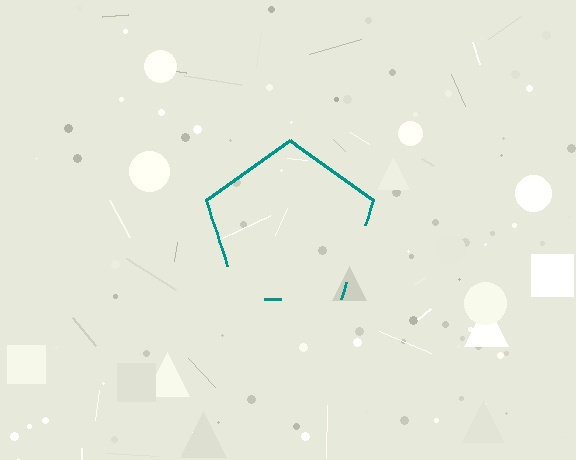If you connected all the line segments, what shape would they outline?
They would outline a pentagon.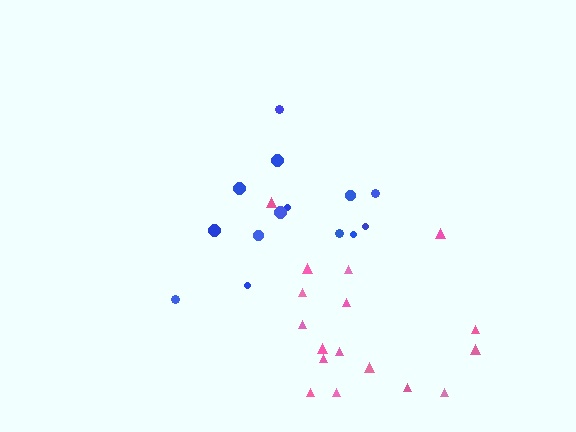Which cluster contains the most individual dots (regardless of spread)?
Pink (17).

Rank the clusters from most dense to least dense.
blue, pink.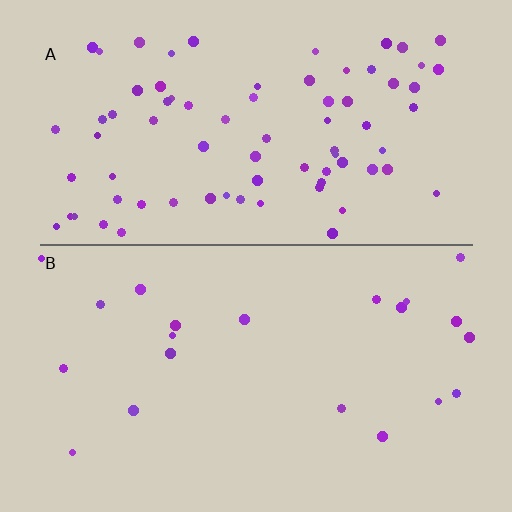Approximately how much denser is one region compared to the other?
Approximately 3.6× — region A over region B.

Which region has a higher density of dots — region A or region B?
A (the top).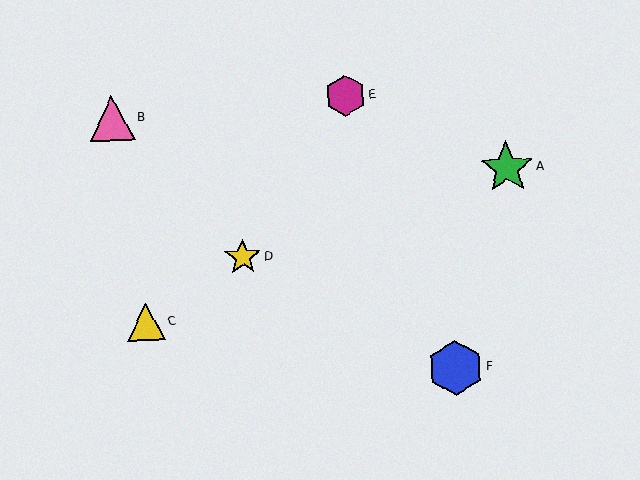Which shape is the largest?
The blue hexagon (labeled F) is the largest.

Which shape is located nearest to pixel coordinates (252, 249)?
The yellow star (labeled D) at (243, 257) is nearest to that location.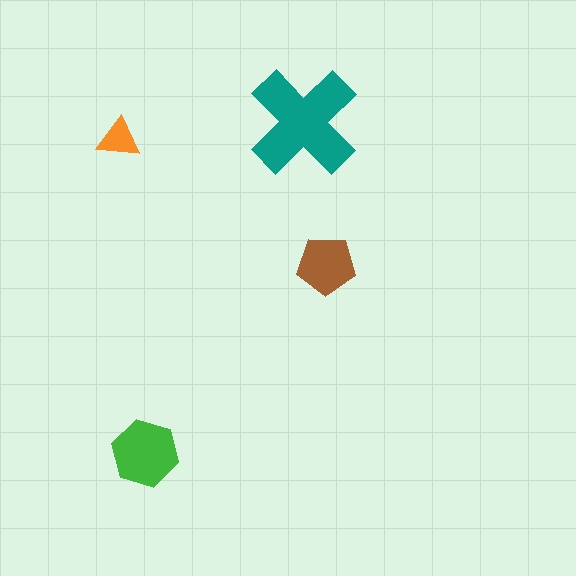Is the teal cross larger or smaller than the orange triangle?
Larger.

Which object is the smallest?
The orange triangle.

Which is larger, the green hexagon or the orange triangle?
The green hexagon.